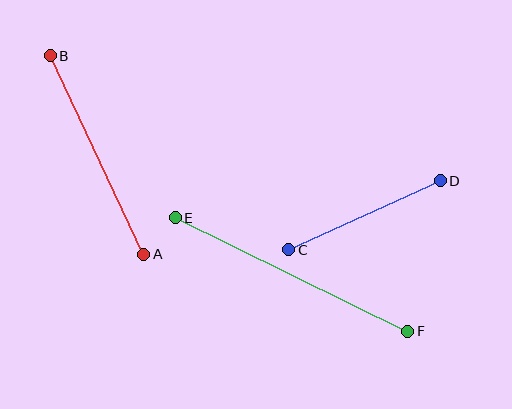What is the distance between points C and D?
The distance is approximately 166 pixels.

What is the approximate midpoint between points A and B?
The midpoint is at approximately (97, 155) pixels.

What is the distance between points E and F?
The distance is approximately 259 pixels.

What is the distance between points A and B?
The distance is approximately 220 pixels.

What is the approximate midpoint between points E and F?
The midpoint is at approximately (292, 275) pixels.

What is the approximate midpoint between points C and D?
The midpoint is at approximately (364, 215) pixels.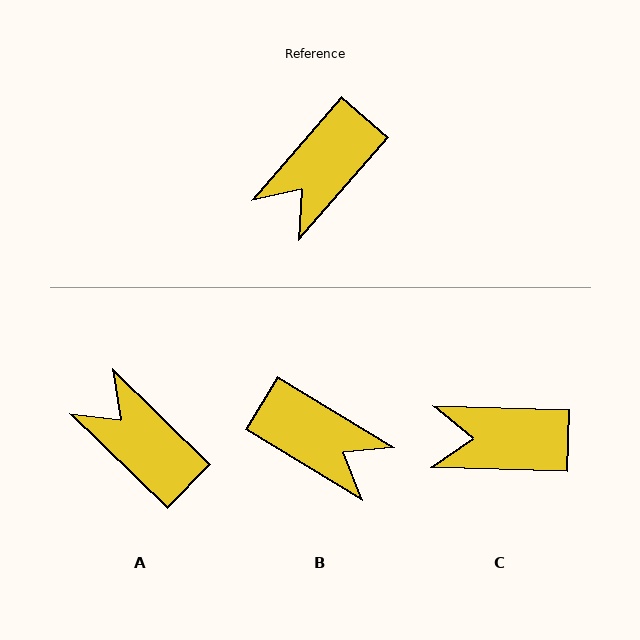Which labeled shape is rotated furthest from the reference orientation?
B, about 100 degrees away.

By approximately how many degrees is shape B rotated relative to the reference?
Approximately 100 degrees counter-clockwise.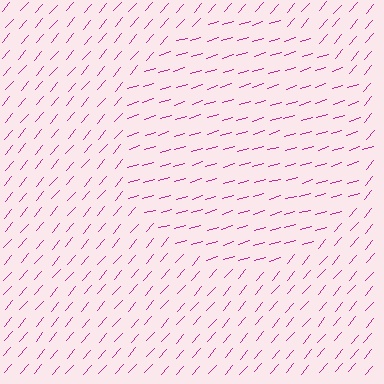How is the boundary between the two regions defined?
The boundary is defined purely by a change in line orientation (approximately 33 degrees difference). All lines are the same color and thickness.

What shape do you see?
I see a circle.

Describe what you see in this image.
The image is filled with small magenta line segments. A circle region in the image has lines oriented differently from the surrounding lines, creating a visible texture boundary.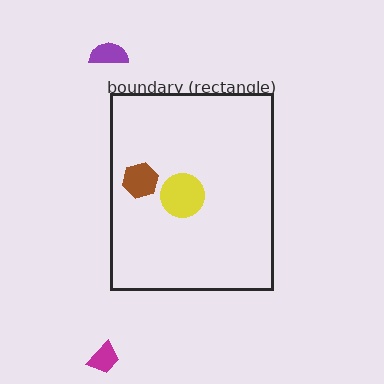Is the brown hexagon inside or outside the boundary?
Inside.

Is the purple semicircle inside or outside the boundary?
Outside.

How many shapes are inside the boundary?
2 inside, 2 outside.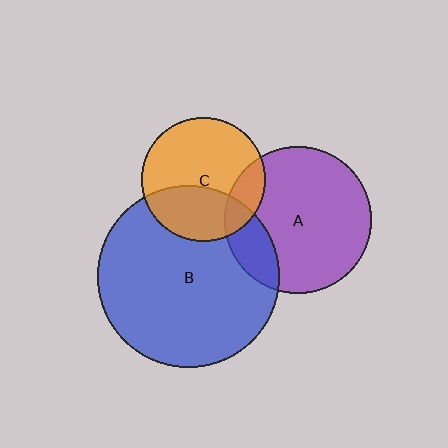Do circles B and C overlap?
Yes.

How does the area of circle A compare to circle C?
Approximately 1.4 times.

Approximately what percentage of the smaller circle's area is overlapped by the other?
Approximately 35%.